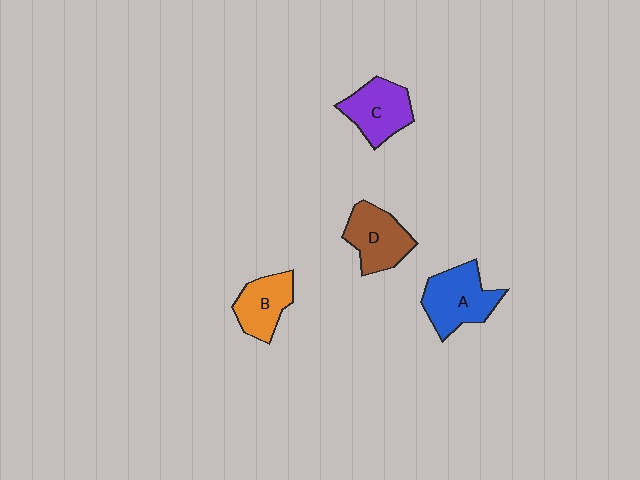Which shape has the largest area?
Shape A (blue).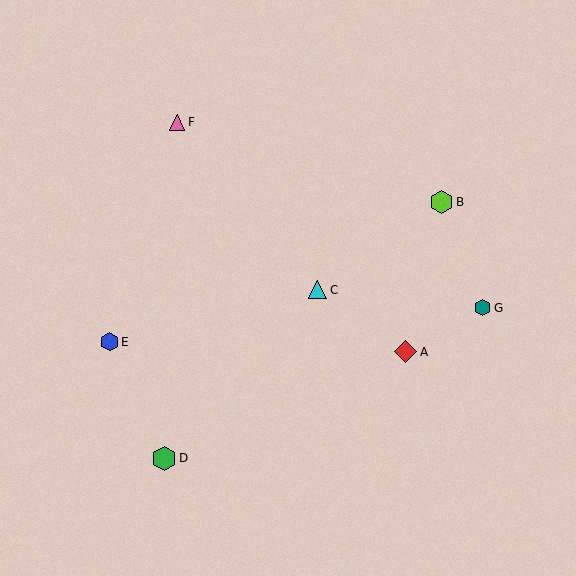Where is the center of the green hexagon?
The center of the green hexagon is at (164, 458).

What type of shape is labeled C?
Shape C is a cyan triangle.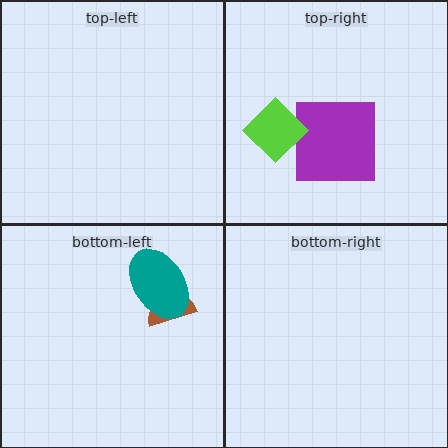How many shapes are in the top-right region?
2.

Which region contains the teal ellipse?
The bottom-left region.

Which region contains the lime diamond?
The top-right region.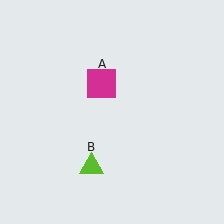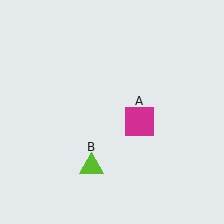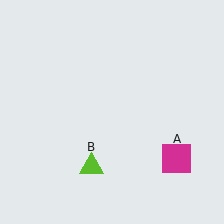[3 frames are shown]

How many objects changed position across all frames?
1 object changed position: magenta square (object A).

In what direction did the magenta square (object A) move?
The magenta square (object A) moved down and to the right.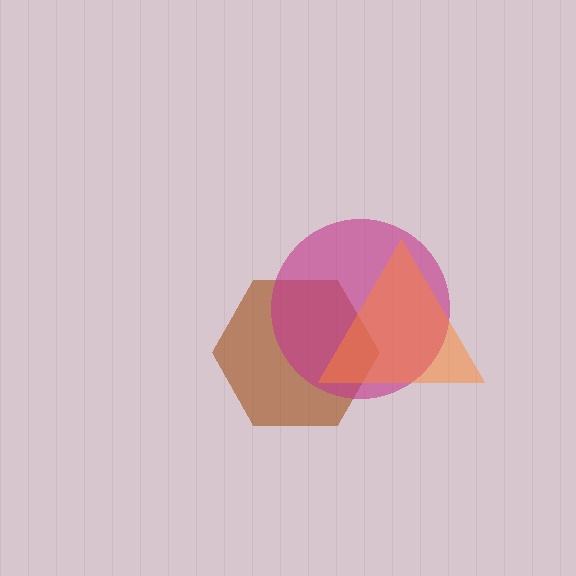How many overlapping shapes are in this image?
There are 3 overlapping shapes in the image.